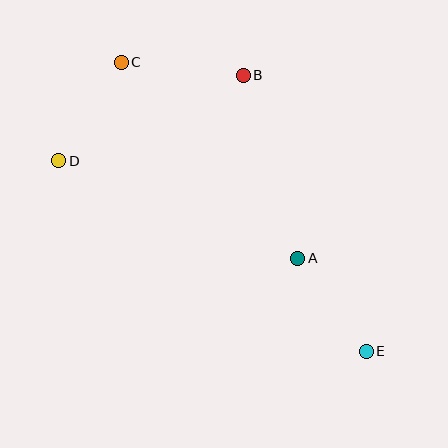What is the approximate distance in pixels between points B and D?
The distance between B and D is approximately 203 pixels.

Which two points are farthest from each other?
Points C and E are farthest from each other.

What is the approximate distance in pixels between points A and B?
The distance between A and B is approximately 191 pixels.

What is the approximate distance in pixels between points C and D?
The distance between C and D is approximately 117 pixels.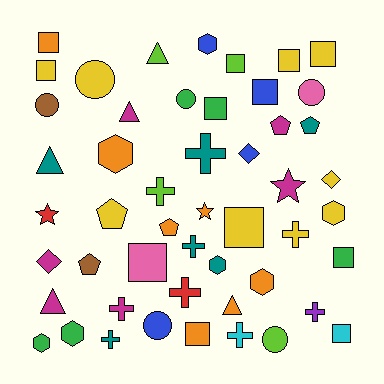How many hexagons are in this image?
There are 7 hexagons.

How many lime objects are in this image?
There are 4 lime objects.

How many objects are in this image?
There are 50 objects.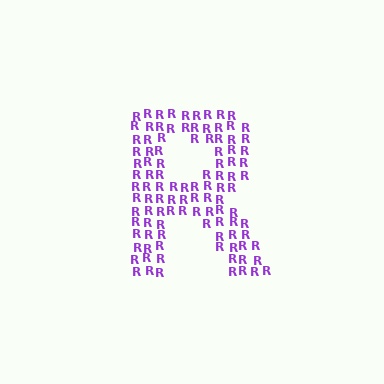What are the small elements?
The small elements are letter R's.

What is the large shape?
The large shape is the letter R.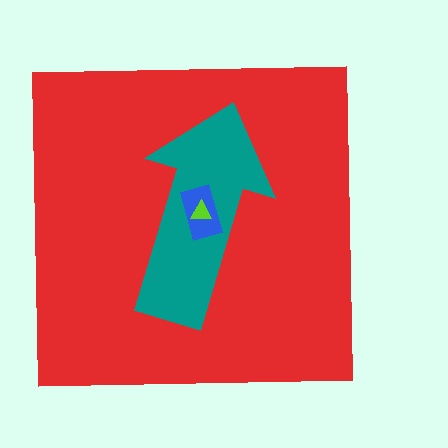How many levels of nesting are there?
4.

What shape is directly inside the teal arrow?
The blue rectangle.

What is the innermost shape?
The lime triangle.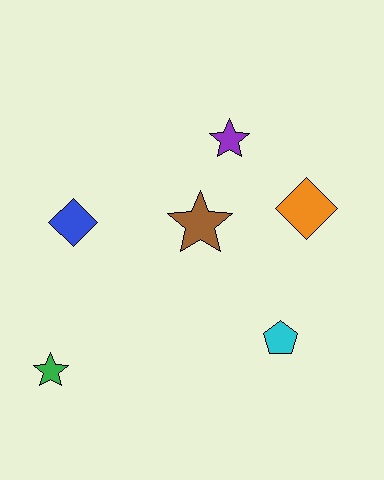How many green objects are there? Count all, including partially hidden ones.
There is 1 green object.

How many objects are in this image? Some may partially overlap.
There are 6 objects.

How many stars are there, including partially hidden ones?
There are 3 stars.